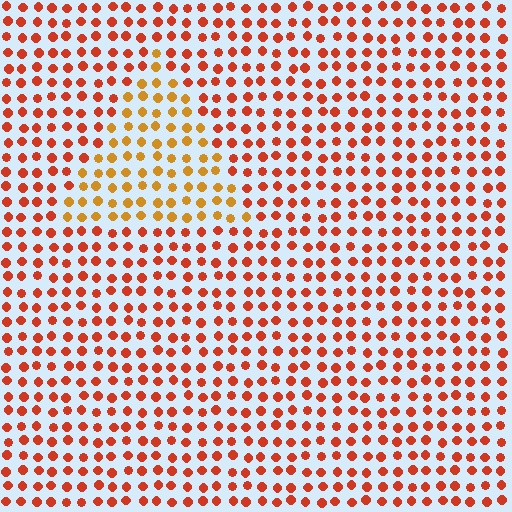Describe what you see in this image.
The image is filled with small red elements in a uniform arrangement. A triangle-shaped region is visible where the elements are tinted to a slightly different hue, forming a subtle color boundary.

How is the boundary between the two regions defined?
The boundary is defined purely by a slight shift in hue (about 30 degrees). Spacing, size, and orientation are identical on both sides.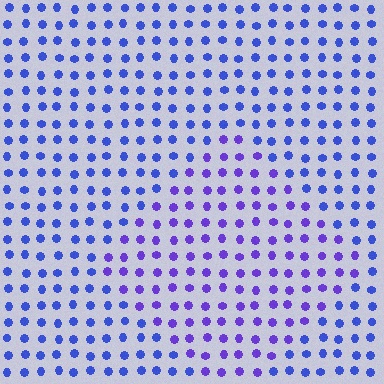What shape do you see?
I see a diamond.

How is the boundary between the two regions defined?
The boundary is defined purely by a slight shift in hue (about 29 degrees). Spacing, size, and orientation are identical on both sides.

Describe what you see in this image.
The image is filled with small blue elements in a uniform arrangement. A diamond-shaped region is visible where the elements are tinted to a slightly different hue, forming a subtle color boundary.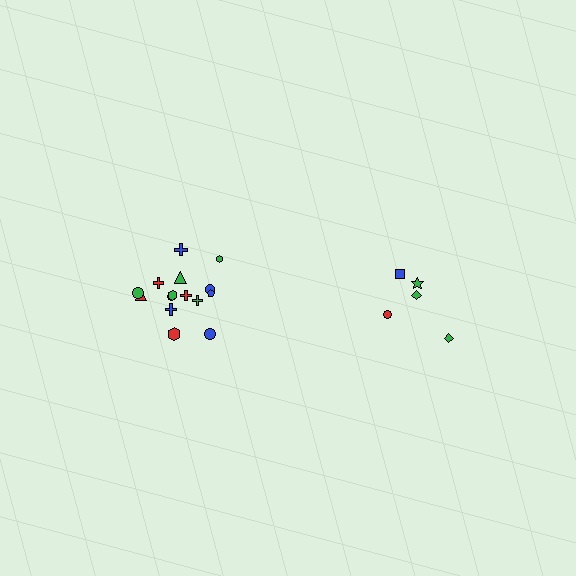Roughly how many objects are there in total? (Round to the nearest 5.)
Roughly 20 objects in total.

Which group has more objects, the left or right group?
The left group.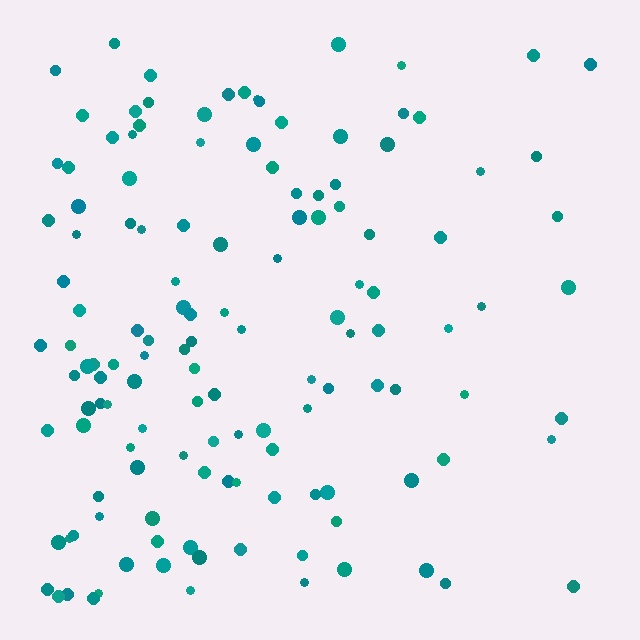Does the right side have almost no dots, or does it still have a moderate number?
Still a moderate number, just noticeably fewer than the left.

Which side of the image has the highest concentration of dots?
The left.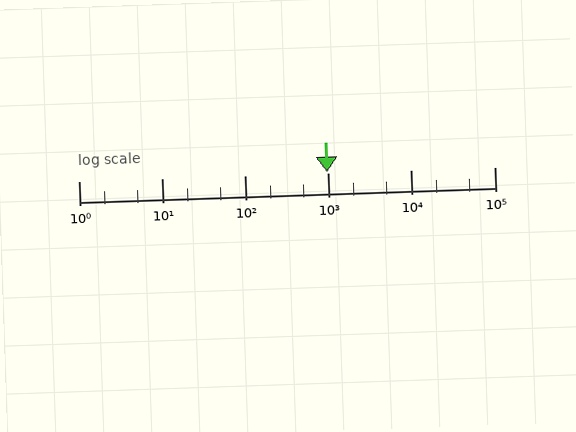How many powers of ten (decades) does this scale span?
The scale spans 5 decades, from 1 to 100000.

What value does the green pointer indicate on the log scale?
The pointer indicates approximately 980.